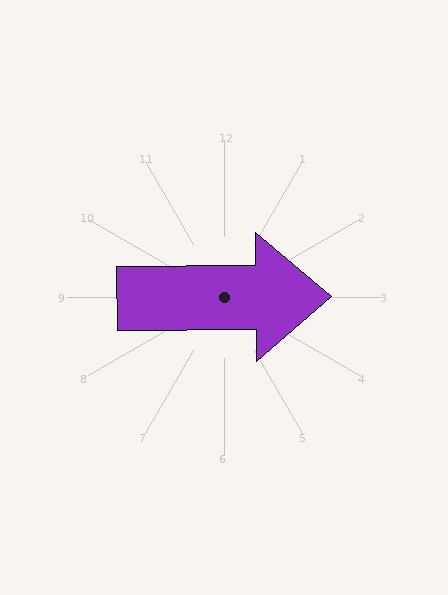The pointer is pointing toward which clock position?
Roughly 3 o'clock.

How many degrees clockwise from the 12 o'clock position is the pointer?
Approximately 89 degrees.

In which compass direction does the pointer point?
East.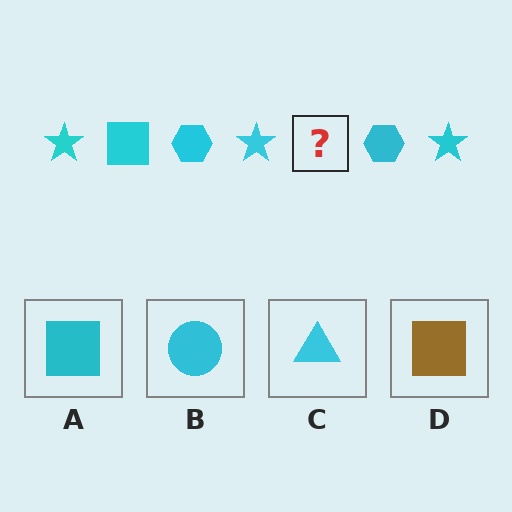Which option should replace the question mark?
Option A.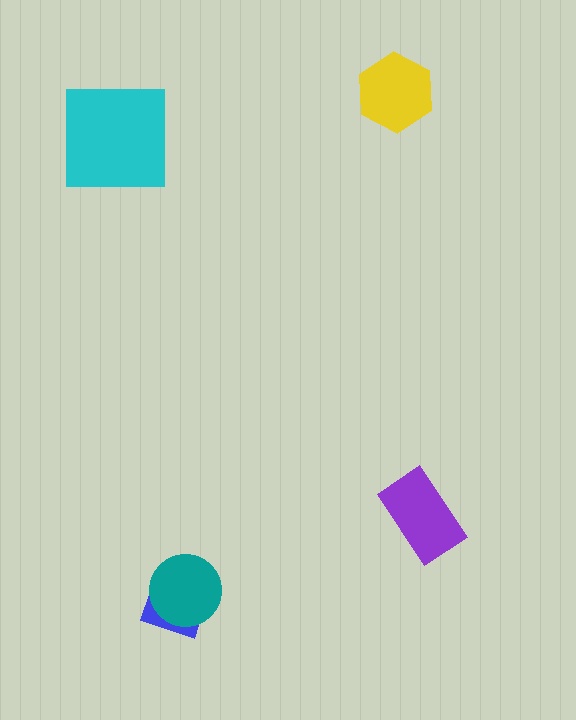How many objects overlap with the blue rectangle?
1 object overlaps with the blue rectangle.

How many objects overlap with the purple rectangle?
0 objects overlap with the purple rectangle.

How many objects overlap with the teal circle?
1 object overlaps with the teal circle.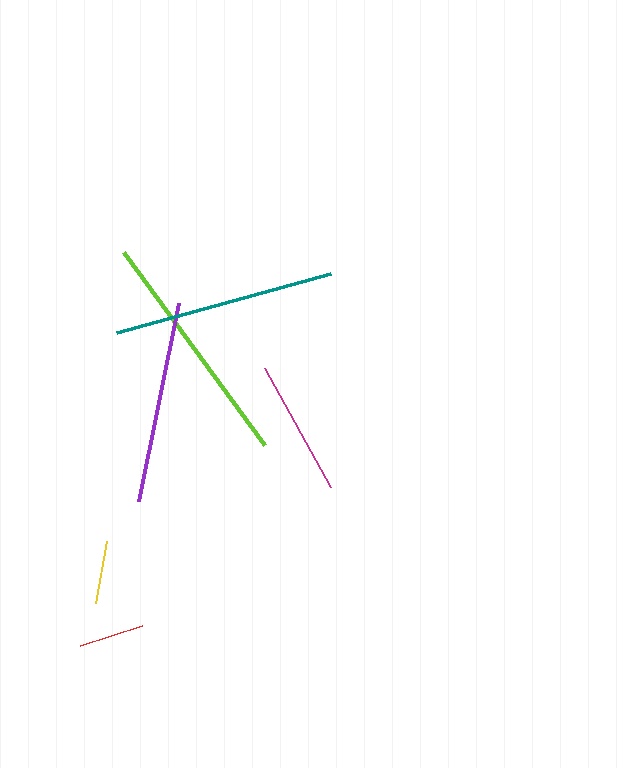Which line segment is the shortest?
The yellow line is the shortest at approximately 63 pixels.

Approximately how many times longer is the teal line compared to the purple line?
The teal line is approximately 1.1 times the length of the purple line.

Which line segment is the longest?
The lime line is the longest at approximately 239 pixels.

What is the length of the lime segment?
The lime segment is approximately 239 pixels long.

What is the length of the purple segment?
The purple segment is approximately 201 pixels long.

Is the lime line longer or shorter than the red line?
The lime line is longer than the red line.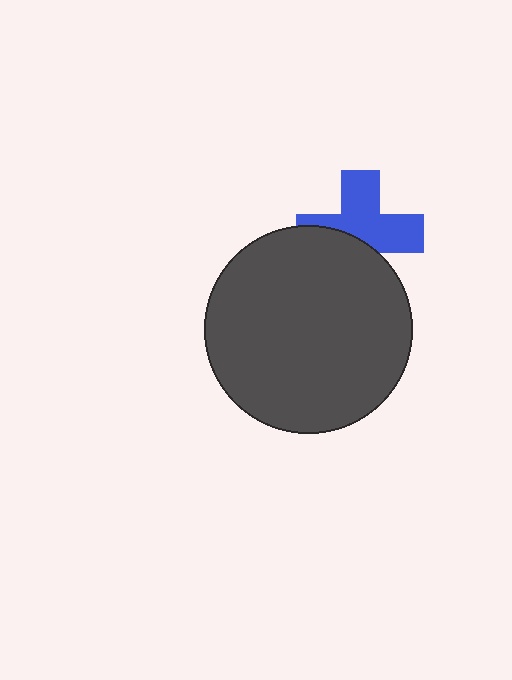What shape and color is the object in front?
The object in front is a dark gray circle.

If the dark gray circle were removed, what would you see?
You would see the complete blue cross.